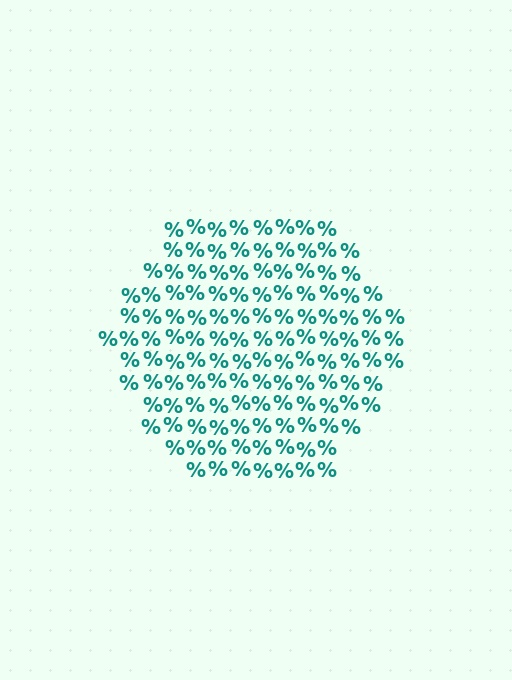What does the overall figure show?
The overall figure shows a hexagon.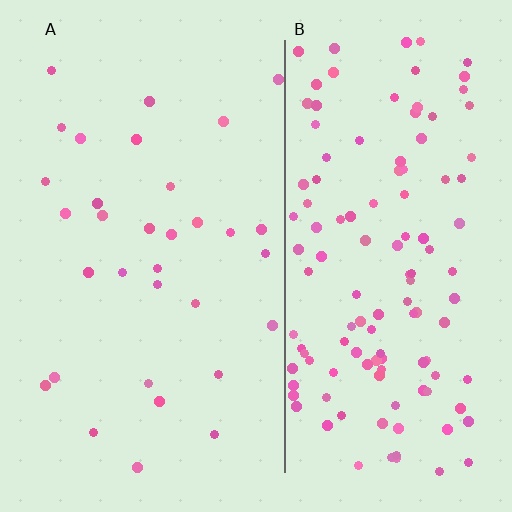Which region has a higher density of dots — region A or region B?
B (the right).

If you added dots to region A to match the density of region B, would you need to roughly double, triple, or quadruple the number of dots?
Approximately quadruple.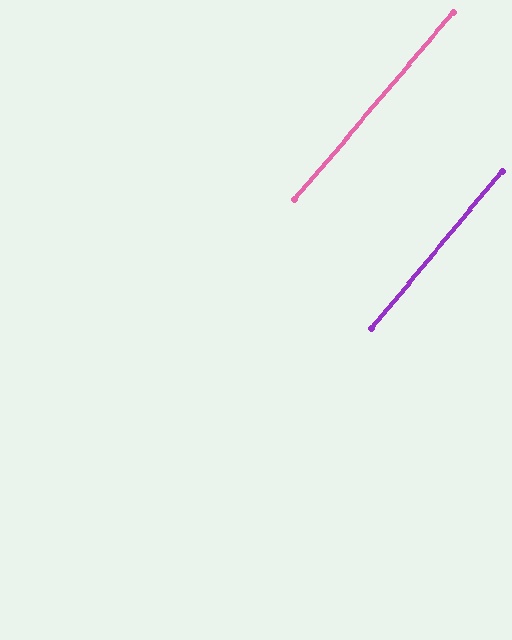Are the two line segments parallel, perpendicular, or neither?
Parallel — their directions differ by only 0.6°.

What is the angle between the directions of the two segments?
Approximately 1 degree.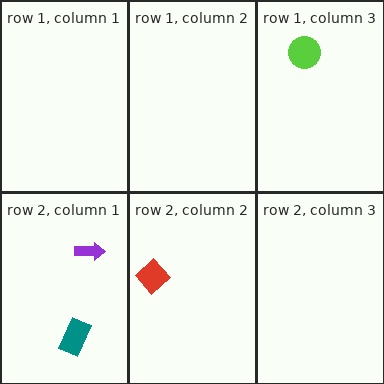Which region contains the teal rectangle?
The row 2, column 1 region.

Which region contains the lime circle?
The row 1, column 3 region.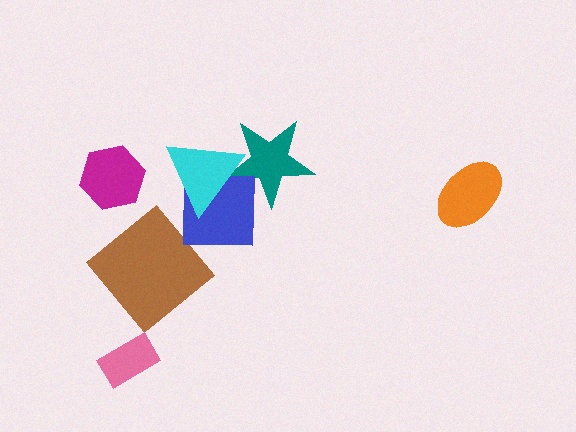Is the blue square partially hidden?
Yes, it is partially covered by another shape.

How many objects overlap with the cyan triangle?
2 objects overlap with the cyan triangle.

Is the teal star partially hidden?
Yes, it is partially covered by another shape.